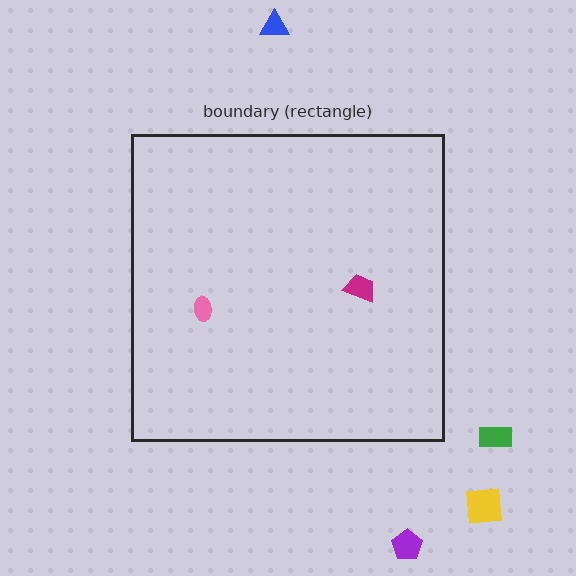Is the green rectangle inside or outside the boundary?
Outside.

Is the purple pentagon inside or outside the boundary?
Outside.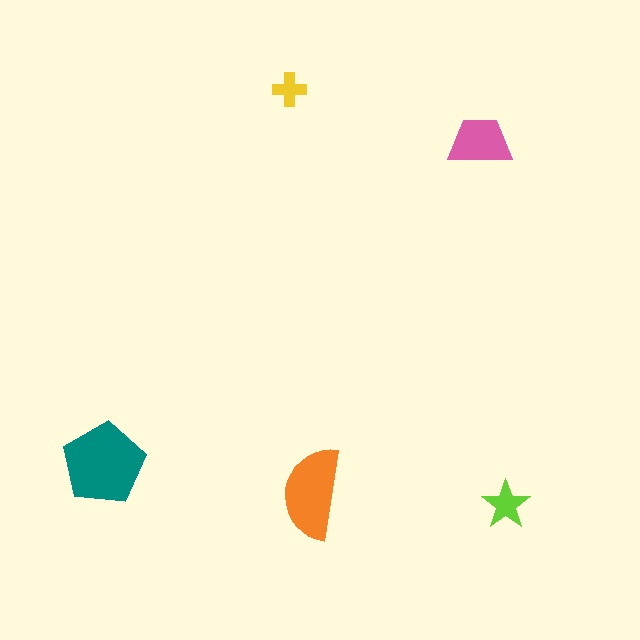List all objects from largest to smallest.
The teal pentagon, the orange semicircle, the pink trapezoid, the lime star, the yellow cross.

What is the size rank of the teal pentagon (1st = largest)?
1st.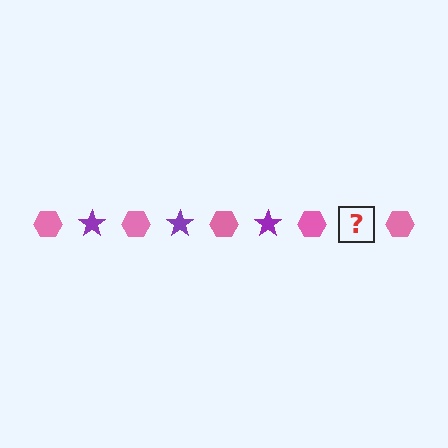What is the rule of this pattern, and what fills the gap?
The rule is that the pattern alternates between pink hexagon and purple star. The gap should be filled with a purple star.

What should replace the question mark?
The question mark should be replaced with a purple star.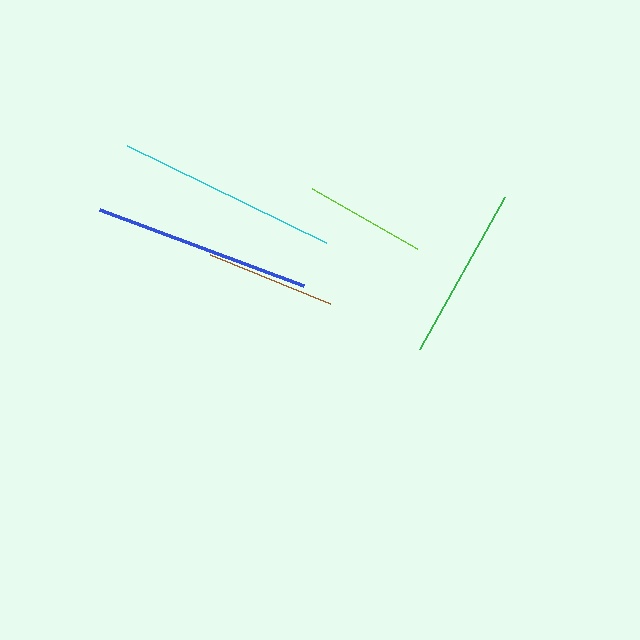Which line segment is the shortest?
The lime line is the shortest at approximately 121 pixels.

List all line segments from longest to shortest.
From longest to shortest: cyan, blue, green, brown, lime.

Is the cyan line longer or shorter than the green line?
The cyan line is longer than the green line.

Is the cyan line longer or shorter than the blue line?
The cyan line is longer than the blue line.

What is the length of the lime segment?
The lime segment is approximately 121 pixels long.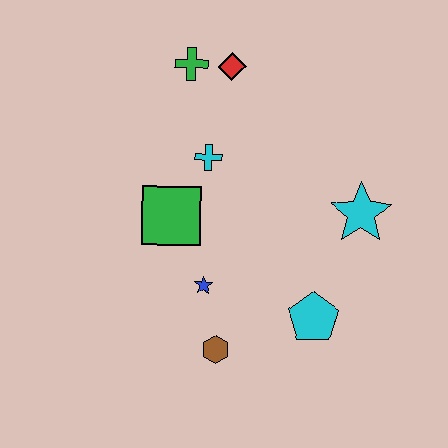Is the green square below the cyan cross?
Yes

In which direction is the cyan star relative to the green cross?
The cyan star is to the right of the green cross.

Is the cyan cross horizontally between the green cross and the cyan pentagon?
Yes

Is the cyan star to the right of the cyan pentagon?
Yes